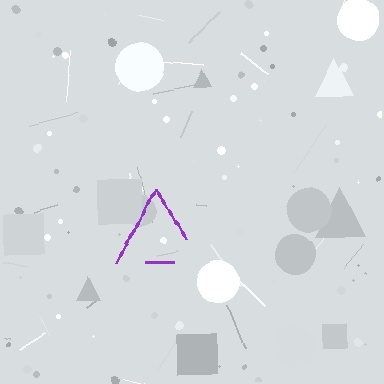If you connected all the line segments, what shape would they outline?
They would outline a triangle.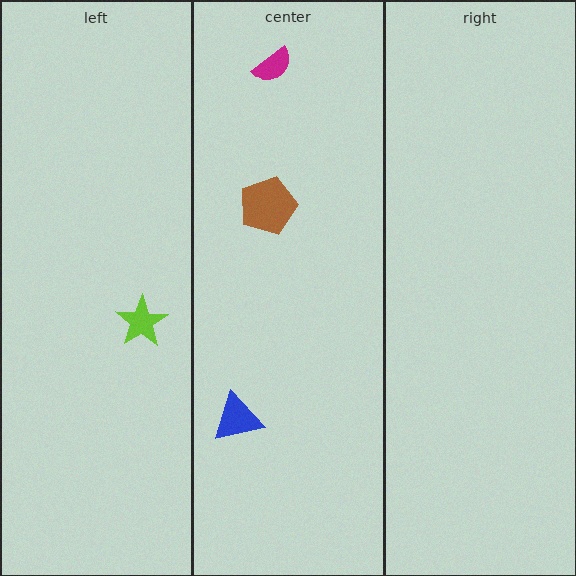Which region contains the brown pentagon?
The center region.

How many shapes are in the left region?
1.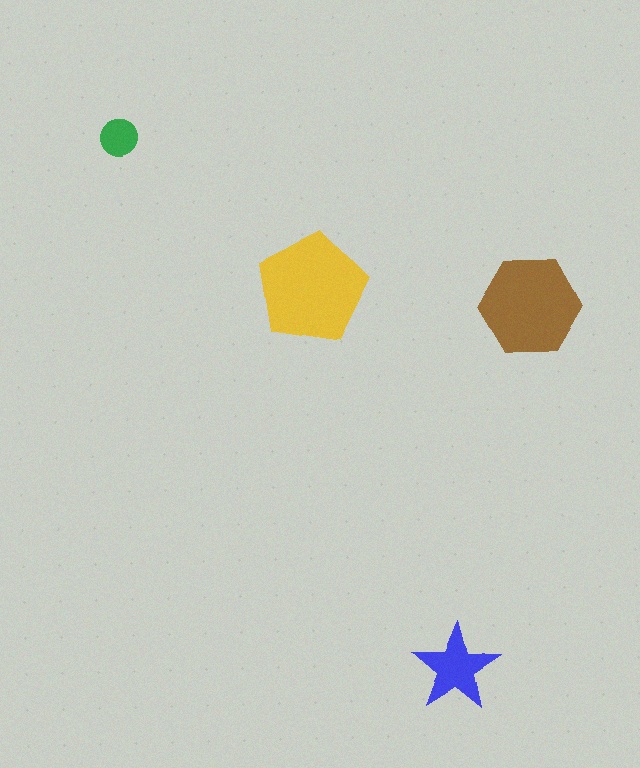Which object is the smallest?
The green circle.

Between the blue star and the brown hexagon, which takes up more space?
The brown hexagon.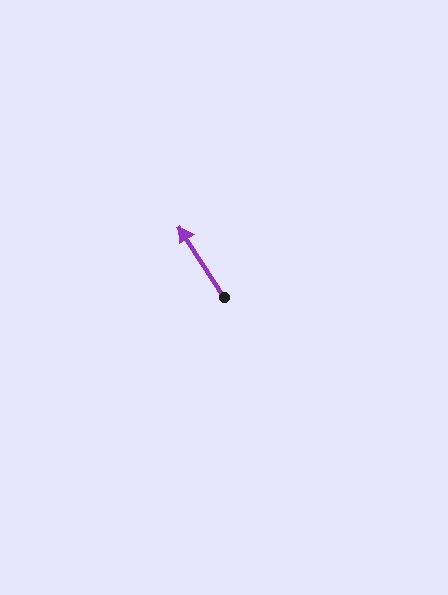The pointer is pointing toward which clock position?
Roughly 11 o'clock.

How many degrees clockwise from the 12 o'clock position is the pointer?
Approximately 328 degrees.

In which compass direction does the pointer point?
Northwest.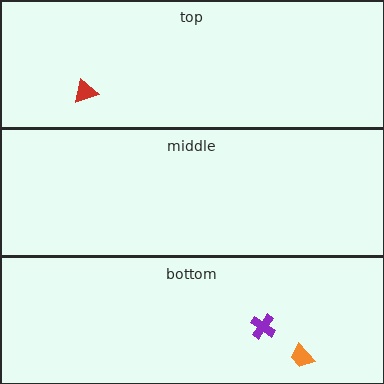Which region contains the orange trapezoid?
The bottom region.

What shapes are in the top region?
The red triangle.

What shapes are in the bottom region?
The orange trapezoid, the purple cross.